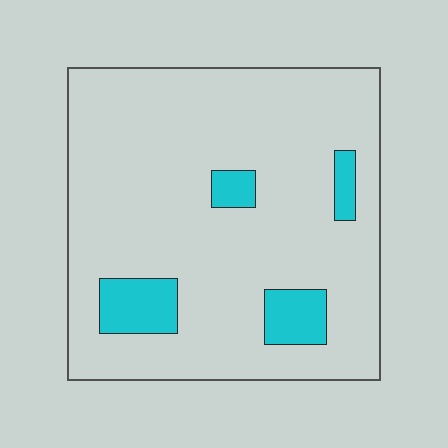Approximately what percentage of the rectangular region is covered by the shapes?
Approximately 10%.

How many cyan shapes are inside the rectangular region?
4.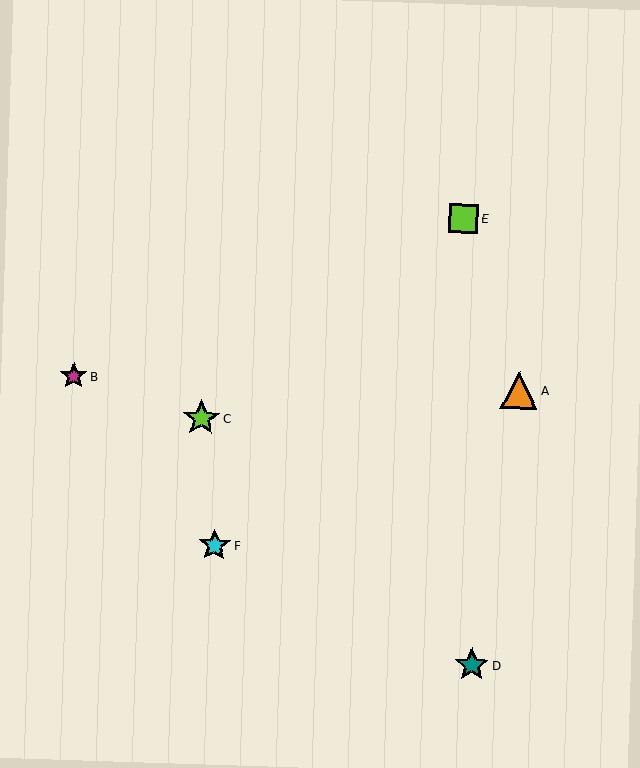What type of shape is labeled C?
Shape C is a lime star.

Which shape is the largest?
The lime star (labeled C) is the largest.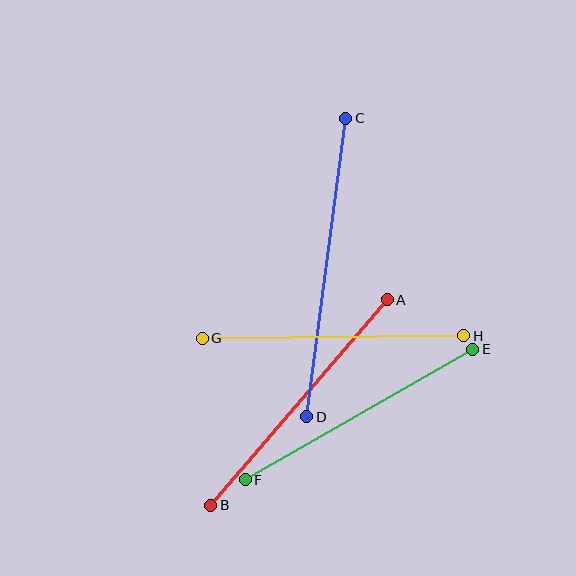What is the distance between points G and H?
The distance is approximately 261 pixels.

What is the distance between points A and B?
The distance is approximately 271 pixels.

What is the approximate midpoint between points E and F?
The midpoint is at approximately (359, 414) pixels.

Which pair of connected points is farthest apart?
Points C and D are farthest apart.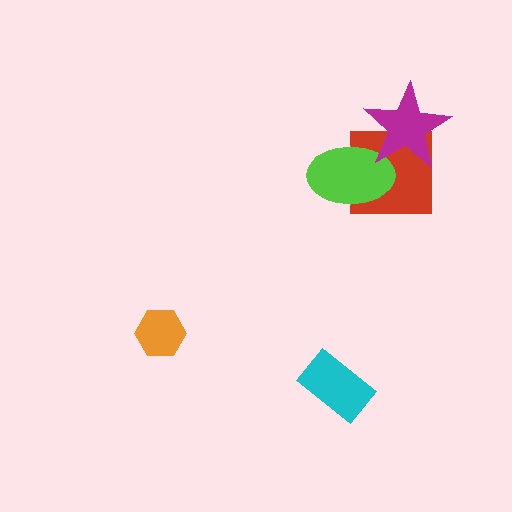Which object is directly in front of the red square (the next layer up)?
The lime ellipse is directly in front of the red square.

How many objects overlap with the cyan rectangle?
0 objects overlap with the cyan rectangle.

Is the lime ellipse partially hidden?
Yes, it is partially covered by another shape.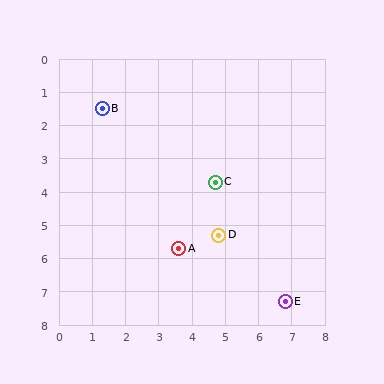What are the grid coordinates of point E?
Point E is at approximately (6.8, 7.3).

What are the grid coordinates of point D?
Point D is at approximately (4.8, 5.3).